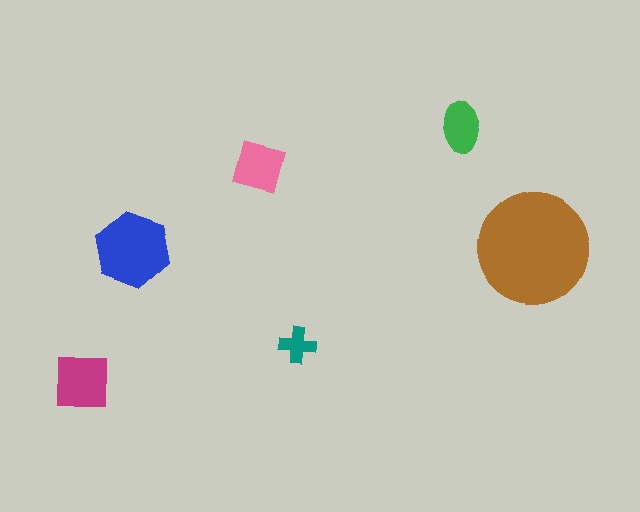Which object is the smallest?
The teal cross.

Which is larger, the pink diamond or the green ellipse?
The pink diamond.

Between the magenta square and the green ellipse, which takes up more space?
The magenta square.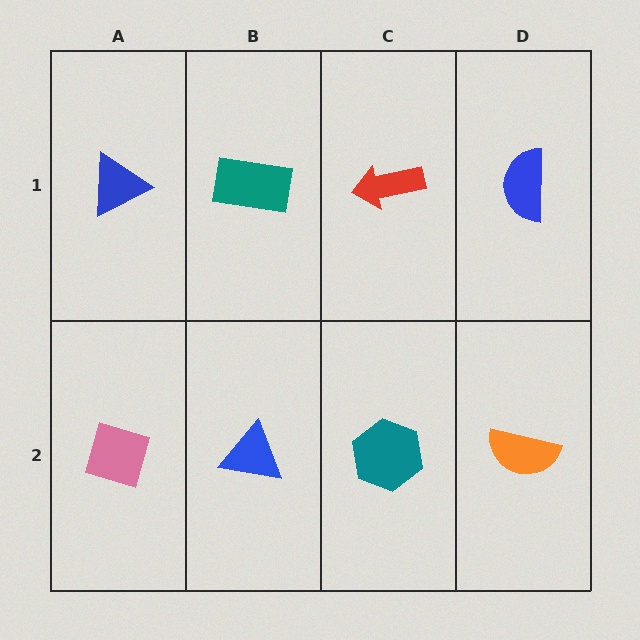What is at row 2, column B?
A blue triangle.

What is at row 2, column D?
An orange semicircle.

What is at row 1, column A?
A blue triangle.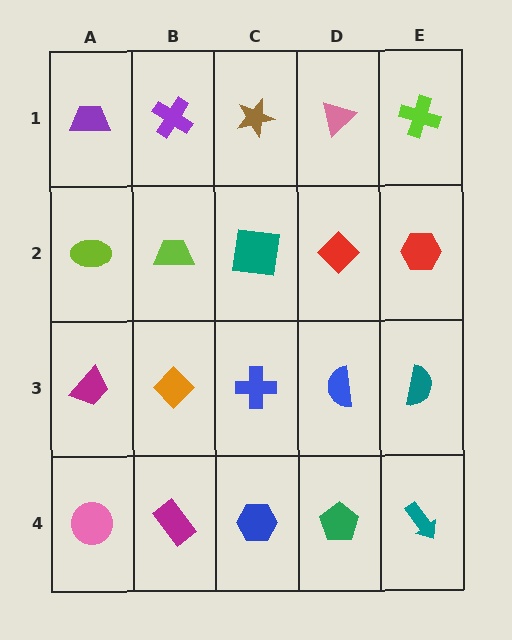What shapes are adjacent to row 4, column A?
A magenta trapezoid (row 3, column A), a magenta rectangle (row 4, column B).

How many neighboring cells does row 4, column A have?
2.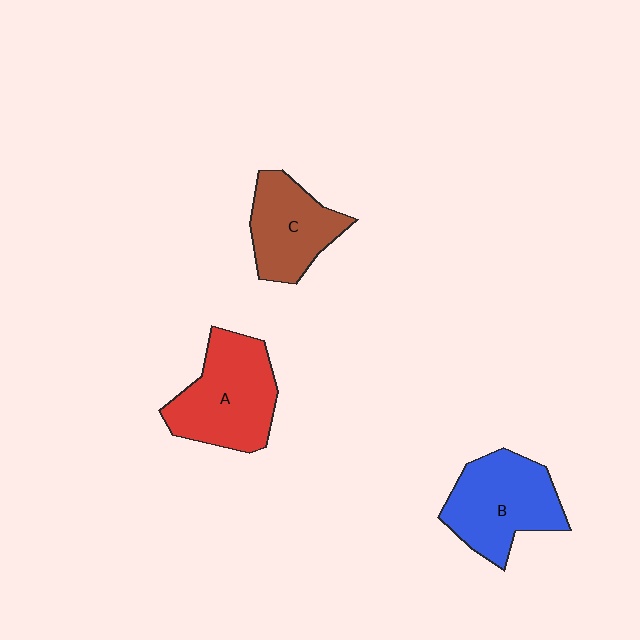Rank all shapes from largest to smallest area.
From largest to smallest: A (red), B (blue), C (brown).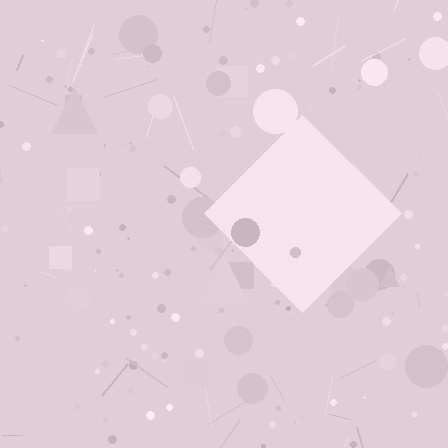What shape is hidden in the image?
A diamond is hidden in the image.